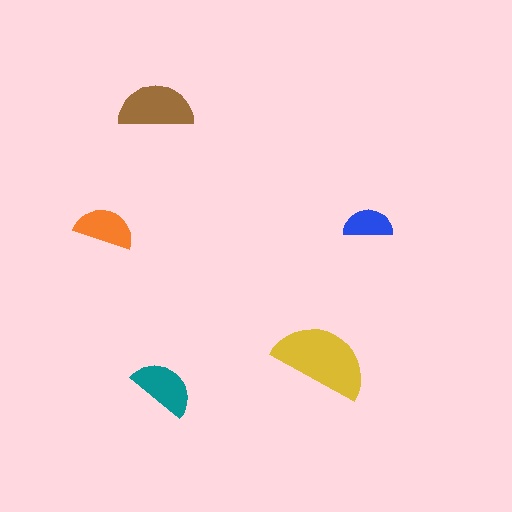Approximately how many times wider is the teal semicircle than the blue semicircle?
About 1.5 times wider.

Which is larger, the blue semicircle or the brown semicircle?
The brown one.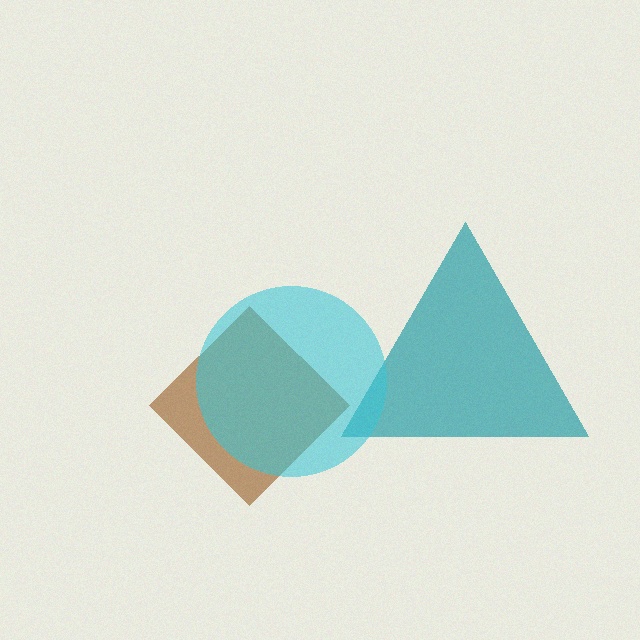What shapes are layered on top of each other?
The layered shapes are: a brown diamond, a teal triangle, a cyan circle.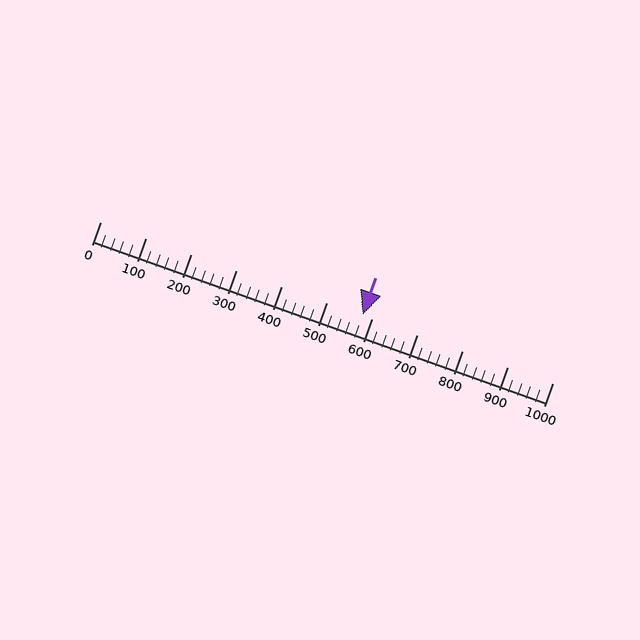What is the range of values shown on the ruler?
The ruler shows values from 0 to 1000.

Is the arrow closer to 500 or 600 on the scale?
The arrow is closer to 600.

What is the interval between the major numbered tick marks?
The major tick marks are spaced 100 units apart.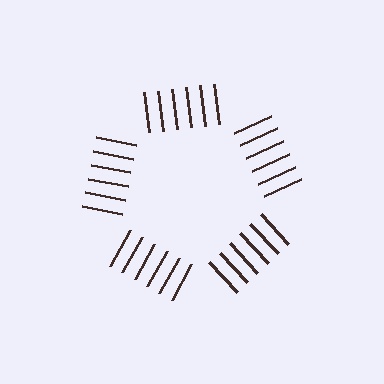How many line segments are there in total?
30 — 6 along each of the 5 edges.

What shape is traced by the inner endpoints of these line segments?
An illusory pentagon — the line segments terminate on its edges but no continuous stroke is drawn.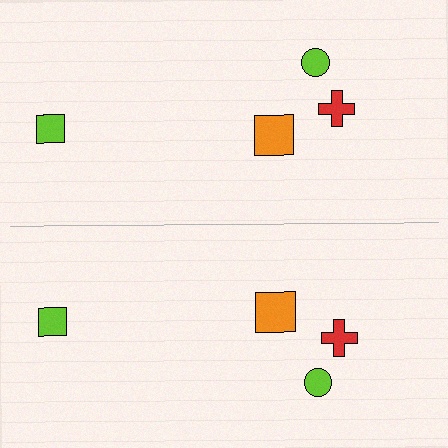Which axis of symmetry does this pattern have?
The pattern has a horizontal axis of symmetry running through the center of the image.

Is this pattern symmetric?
Yes, this pattern has bilateral (reflection) symmetry.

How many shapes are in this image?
There are 8 shapes in this image.